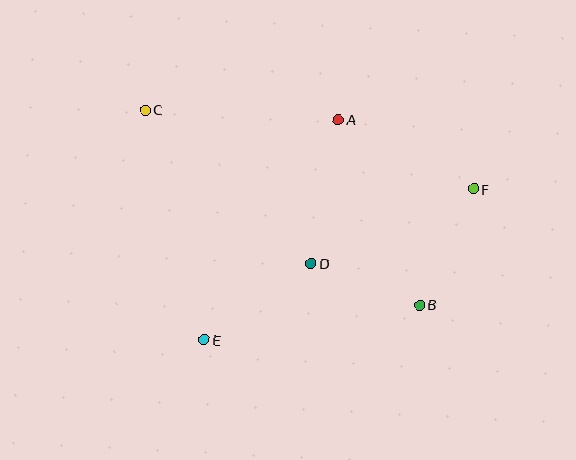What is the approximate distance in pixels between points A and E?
The distance between A and E is approximately 257 pixels.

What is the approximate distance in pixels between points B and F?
The distance between B and F is approximately 128 pixels.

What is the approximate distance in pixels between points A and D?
The distance between A and D is approximately 146 pixels.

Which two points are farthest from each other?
Points C and F are farthest from each other.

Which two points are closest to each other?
Points B and D are closest to each other.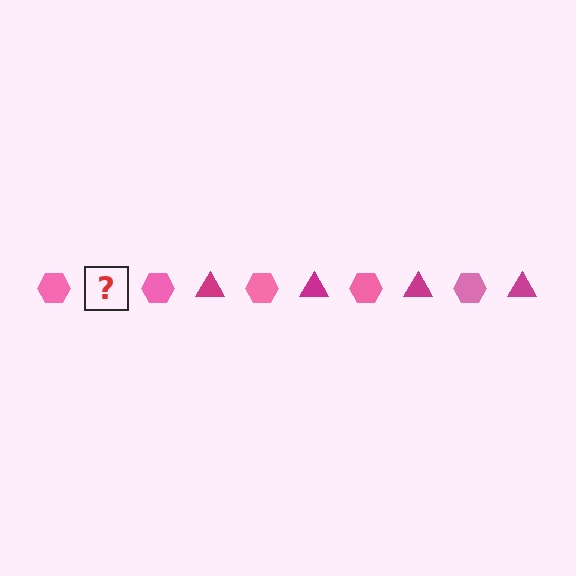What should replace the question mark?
The question mark should be replaced with a magenta triangle.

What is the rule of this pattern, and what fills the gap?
The rule is that the pattern alternates between pink hexagon and magenta triangle. The gap should be filled with a magenta triangle.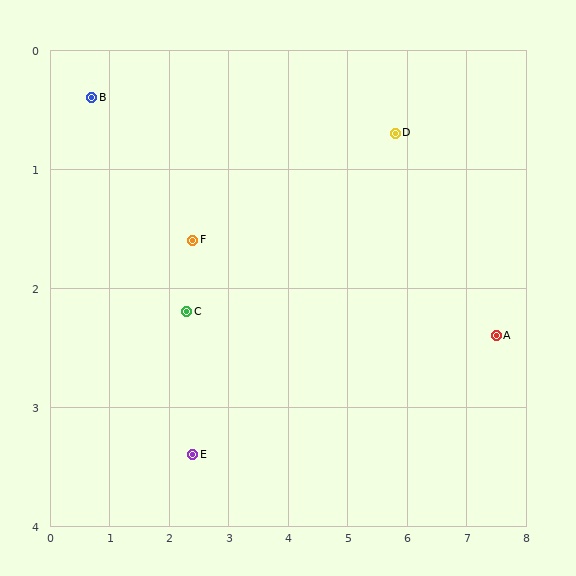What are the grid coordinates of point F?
Point F is at approximately (2.4, 1.6).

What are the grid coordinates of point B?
Point B is at approximately (0.7, 0.4).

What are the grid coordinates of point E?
Point E is at approximately (2.4, 3.4).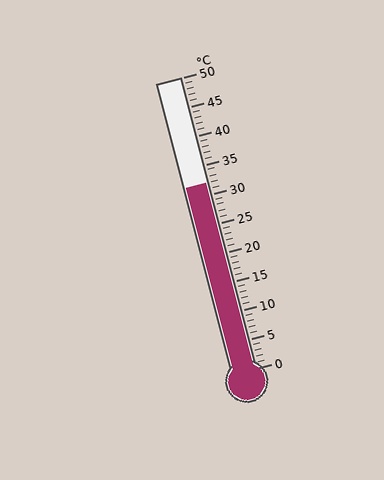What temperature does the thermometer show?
The thermometer shows approximately 32°C.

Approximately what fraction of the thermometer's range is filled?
The thermometer is filled to approximately 65% of its range.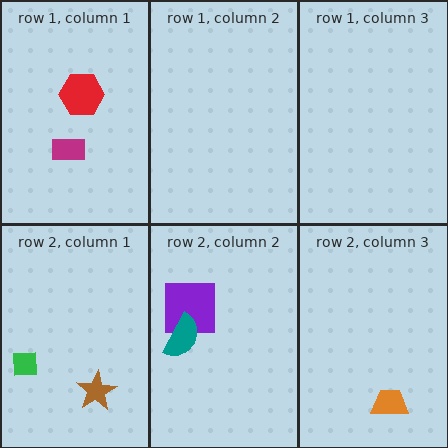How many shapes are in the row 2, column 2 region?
2.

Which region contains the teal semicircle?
The row 2, column 2 region.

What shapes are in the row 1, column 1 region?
The red hexagon, the magenta rectangle.